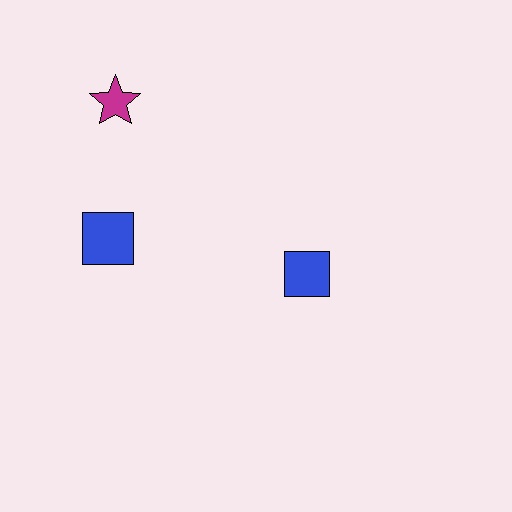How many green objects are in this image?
There are no green objects.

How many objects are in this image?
There are 3 objects.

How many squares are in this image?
There are 2 squares.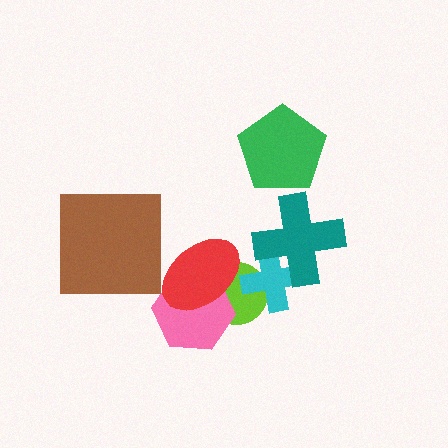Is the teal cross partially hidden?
No, no other shape covers it.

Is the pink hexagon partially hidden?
Yes, it is partially covered by another shape.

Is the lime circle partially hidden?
Yes, it is partially covered by another shape.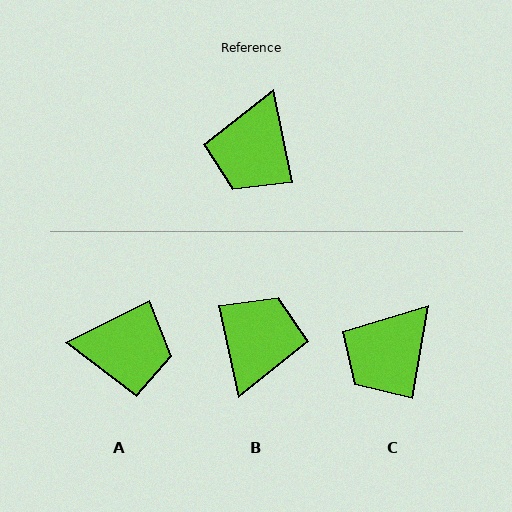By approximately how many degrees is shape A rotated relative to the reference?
Approximately 105 degrees counter-clockwise.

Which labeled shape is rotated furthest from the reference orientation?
B, about 179 degrees away.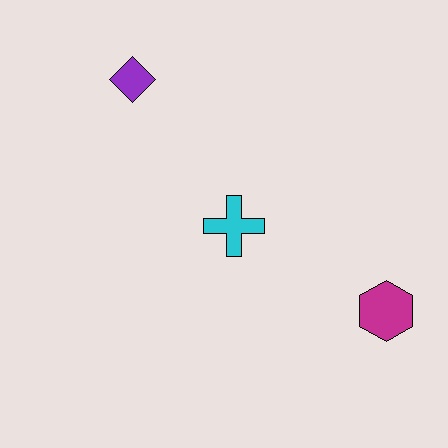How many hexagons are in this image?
There is 1 hexagon.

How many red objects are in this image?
There are no red objects.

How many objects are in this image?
There are 3 objects.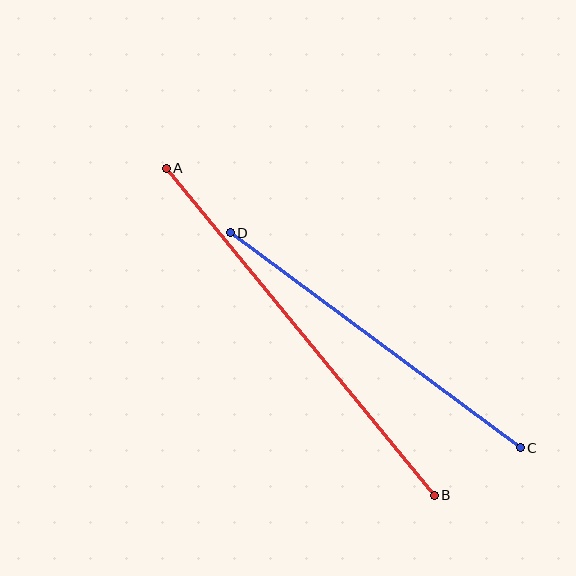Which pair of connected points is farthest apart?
Points A and B are farthest apart.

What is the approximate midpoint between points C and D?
The midpoint is at approximately (375, 340) pixels.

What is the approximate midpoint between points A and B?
The midpoint is at approximately (300, 332) pixels.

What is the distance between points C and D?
The distance is approximately 361 pixels.